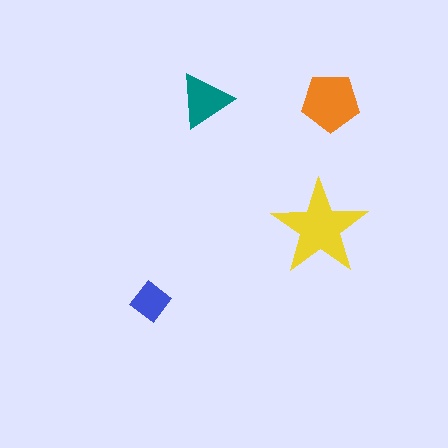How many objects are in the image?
There are 4 objects in the image.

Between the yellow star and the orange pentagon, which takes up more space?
The yellow star.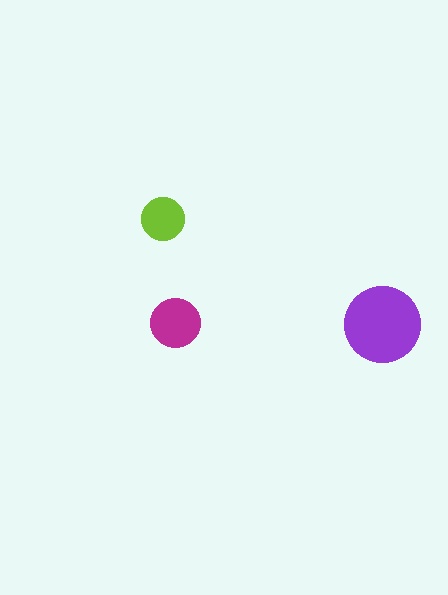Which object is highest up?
The lime circle is topmost.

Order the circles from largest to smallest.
the purple one, the magenta one, the lime one.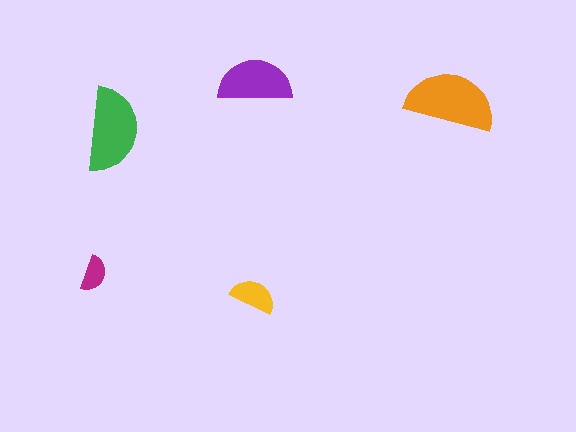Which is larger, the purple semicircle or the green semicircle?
The green one.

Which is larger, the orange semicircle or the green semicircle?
The orange one.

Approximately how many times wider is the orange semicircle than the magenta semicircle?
About 2.5 times wider.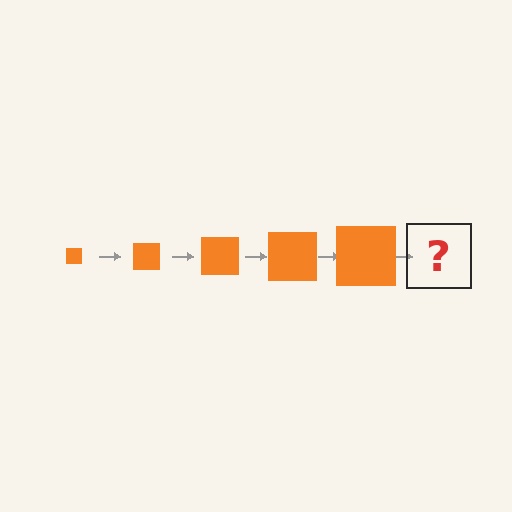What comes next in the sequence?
The next element should be an orange square, larger than the previous one.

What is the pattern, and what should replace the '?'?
The pattern is that the square gets progressively larger each step. The '?' should be an orange square, larger than the previous one.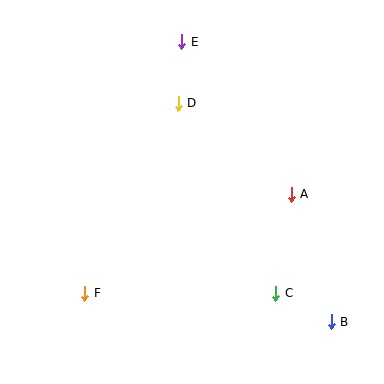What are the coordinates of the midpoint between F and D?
The midpoint between F and D is at (131, 198).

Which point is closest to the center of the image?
Point D at (178, 103) is closest to the center.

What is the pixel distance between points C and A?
The distance between C and A is 101 pixels.